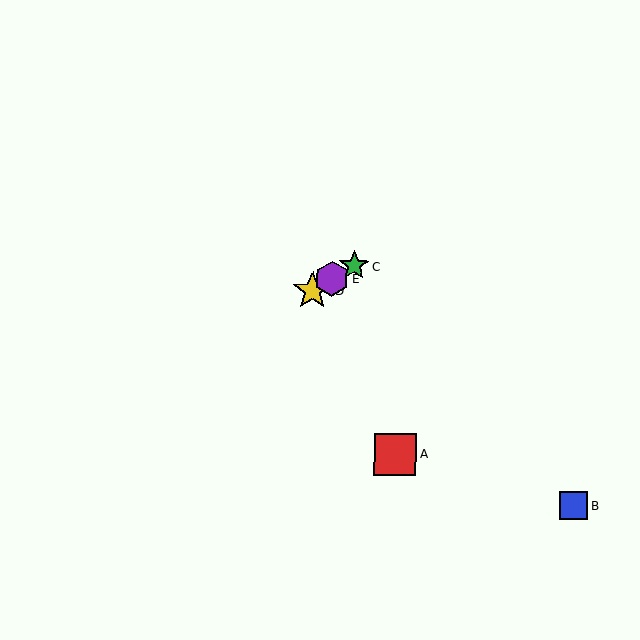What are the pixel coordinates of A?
Object A is at (395, 454).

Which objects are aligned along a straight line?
Objects C, D, E are aligned along a straight line.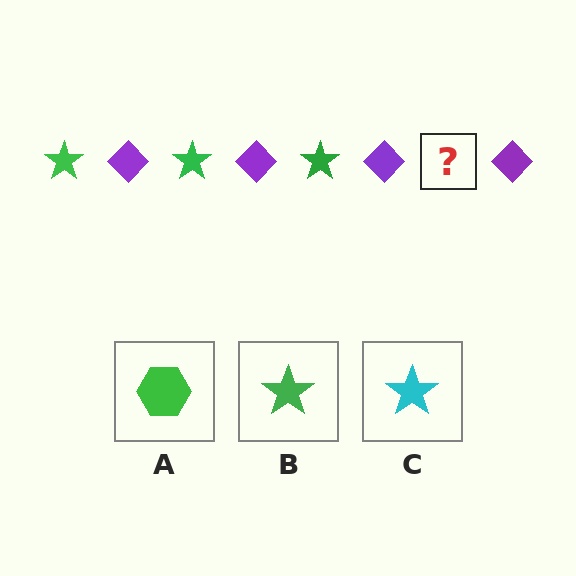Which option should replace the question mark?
Option B.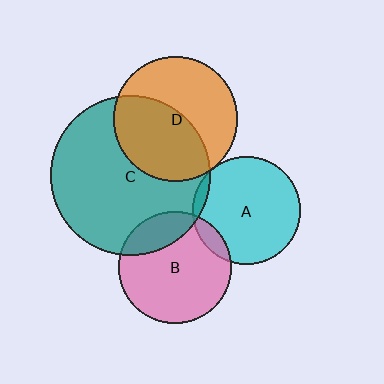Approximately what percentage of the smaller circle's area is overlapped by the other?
Approximately 5%.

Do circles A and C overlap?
Yes.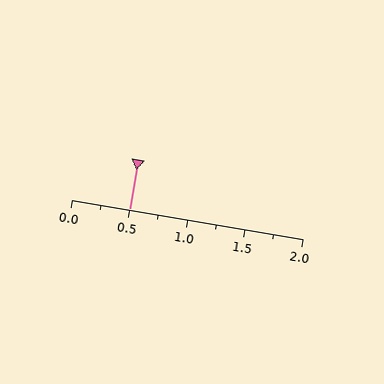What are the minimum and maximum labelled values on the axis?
The axis runs from 0.0 to 2.0.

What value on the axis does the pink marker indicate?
The marker indicates approximately 0.5.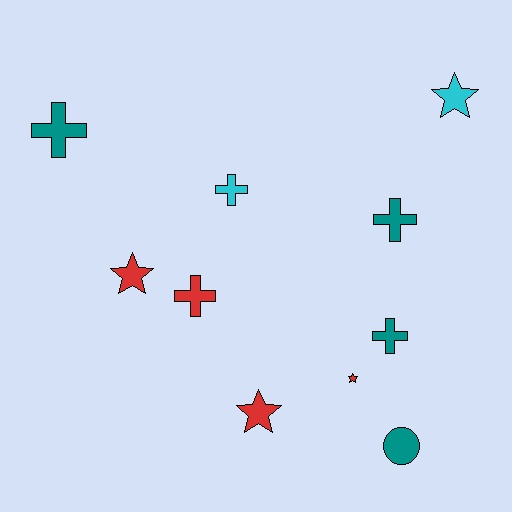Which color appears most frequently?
Red, with 4 objects.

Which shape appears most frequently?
Cross, with 5 objects.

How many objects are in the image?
There are 10 objects.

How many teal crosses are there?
There are 3 teal crosses.